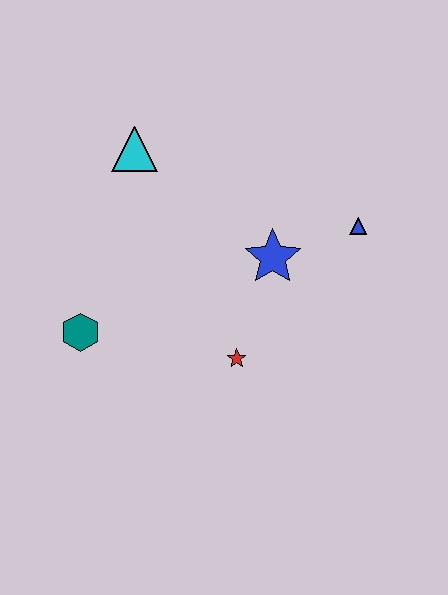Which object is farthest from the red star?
The cyan triangle is farthest from the red star.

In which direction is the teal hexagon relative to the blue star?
The teal hexagon is to the left of the blue star.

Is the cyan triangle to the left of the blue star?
Yes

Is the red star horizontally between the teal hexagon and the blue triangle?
Yes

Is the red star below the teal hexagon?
Yes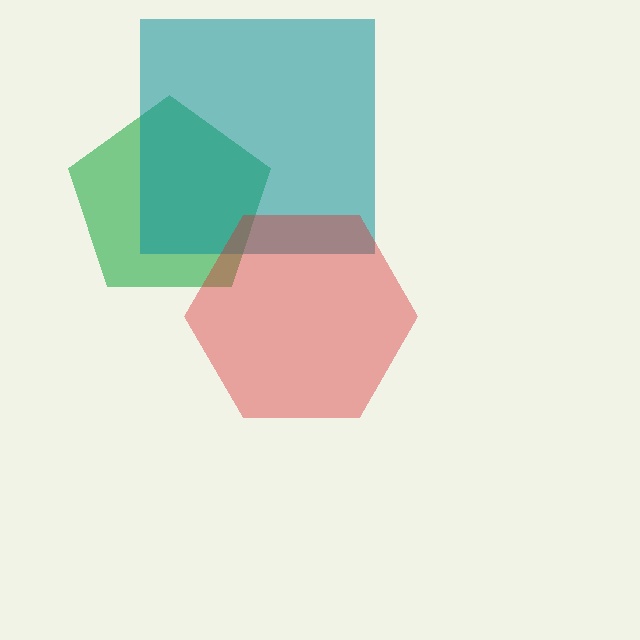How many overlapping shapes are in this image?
There are 3 overlapping shapes in the image.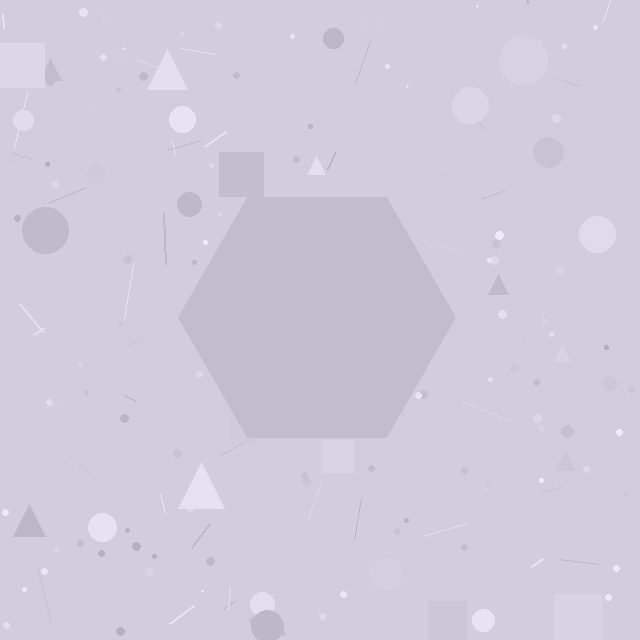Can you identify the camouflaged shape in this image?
The camouflaged shape is a hexagon.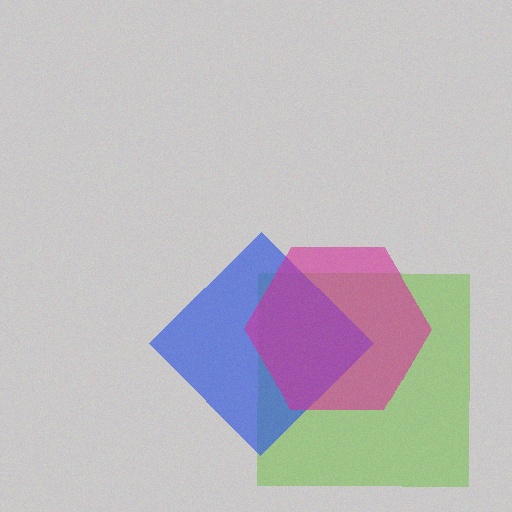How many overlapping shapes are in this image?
There are 3 overlapping shapes in the image.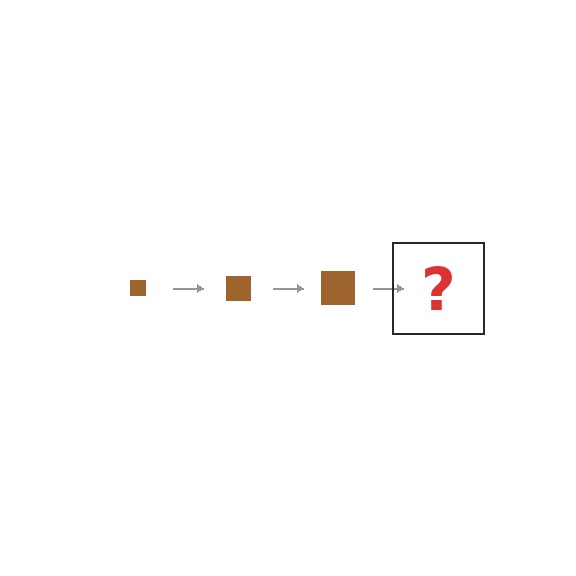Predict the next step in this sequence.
The next step is a brown square, larger than the previous one.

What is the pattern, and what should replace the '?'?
The pattern is that the square gets progressively larger each step. The '?' should be a brown square, larger than the previous one.